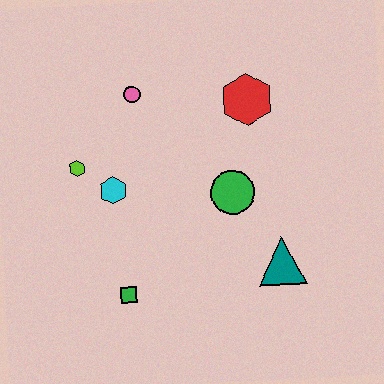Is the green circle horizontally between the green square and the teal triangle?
Yes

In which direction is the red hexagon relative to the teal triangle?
The red hexagon is above the teal triangle.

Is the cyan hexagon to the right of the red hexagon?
No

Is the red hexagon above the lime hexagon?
Yes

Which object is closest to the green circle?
The teal triangle is closest to the green circle.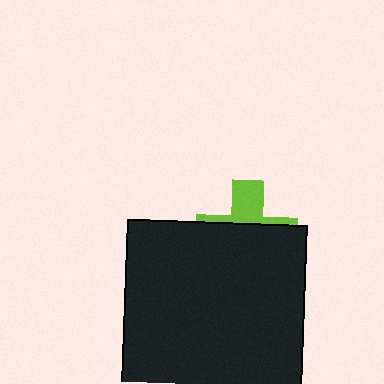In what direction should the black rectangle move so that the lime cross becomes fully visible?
The black rectangle should move down. That is the shortest direction to clear the overlap and leave the lime cross fully visible.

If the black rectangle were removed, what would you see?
You would see the complete lime cross.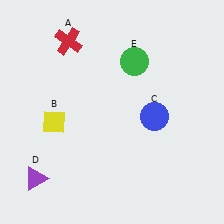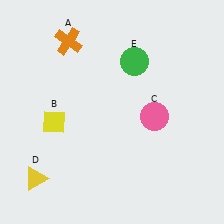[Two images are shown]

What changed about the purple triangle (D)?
In Image 1, D is purple. In Image 2, it changed to yellow.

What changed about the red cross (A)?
In Image 1, A is red. In Image 2, it changed to orange.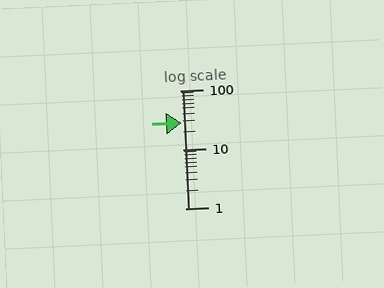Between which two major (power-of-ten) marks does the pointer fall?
The pointer is between 10 and 100.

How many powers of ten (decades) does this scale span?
The scale spans 2 decades, from 1 to 100.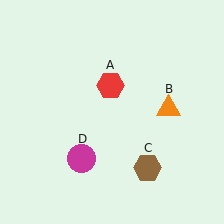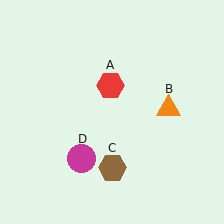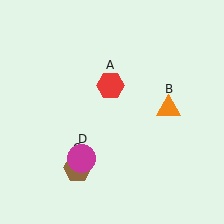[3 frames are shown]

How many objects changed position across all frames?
1 object changed position: brown hexagon (object C).